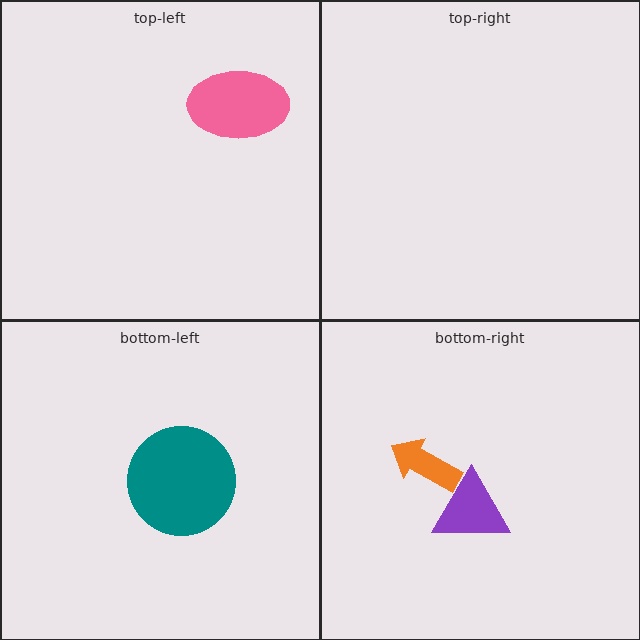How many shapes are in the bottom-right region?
2.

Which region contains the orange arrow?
The bottom-right region.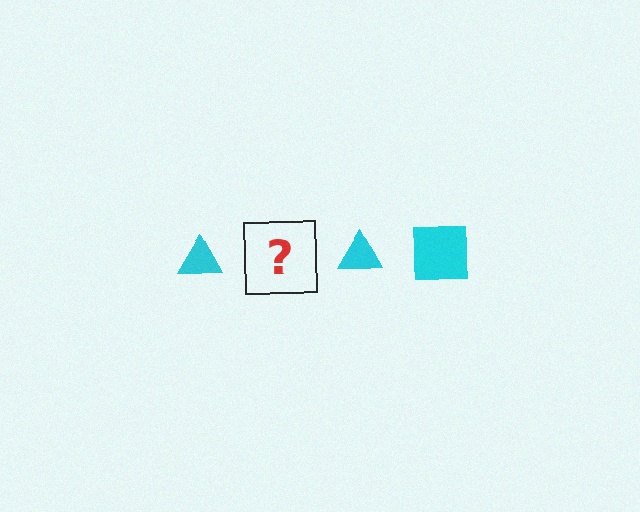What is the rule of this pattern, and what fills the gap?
The rule is that the pattern cycles through triangle, square shapes in cyan. The gap should be filled with a cyan square.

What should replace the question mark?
The question mark should be replaced with a cyan square.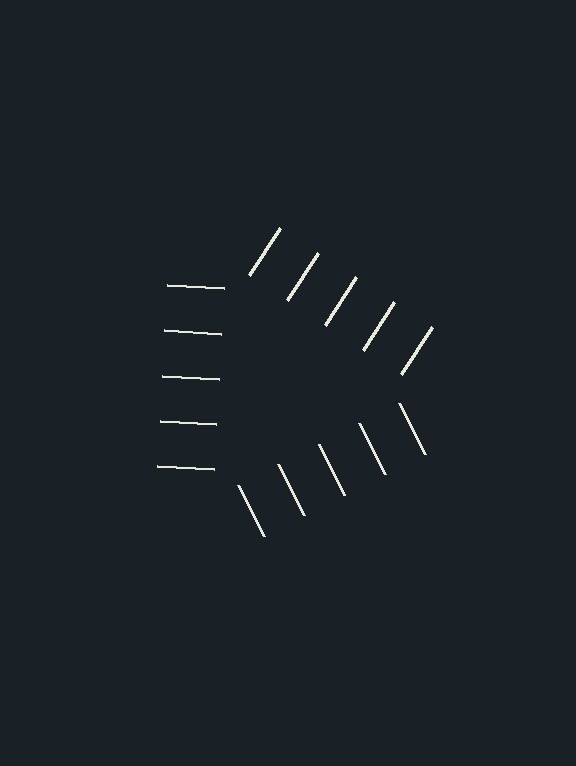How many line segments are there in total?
15 — 5 along each of the 3 edges.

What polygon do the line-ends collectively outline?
An illusory triangle — the line segments terminate on its edges but no continuous stroke is drawn.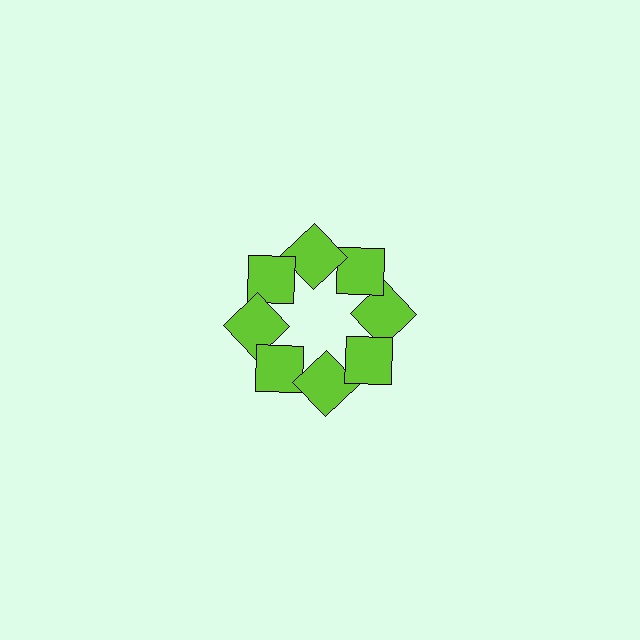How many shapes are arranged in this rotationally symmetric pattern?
There are 8 shapes, arranged in 8 groups of 1.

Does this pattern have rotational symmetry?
Yes, this pattern has 8-fold rotational symmetry. It looks the same after rotating 45 degrees around the center.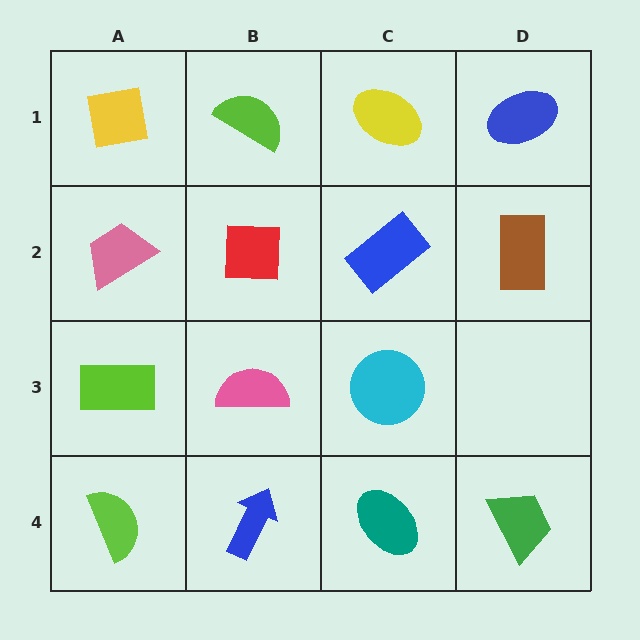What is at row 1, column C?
A yellow ellipse.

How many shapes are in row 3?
3 shapes.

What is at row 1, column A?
A yellow square.